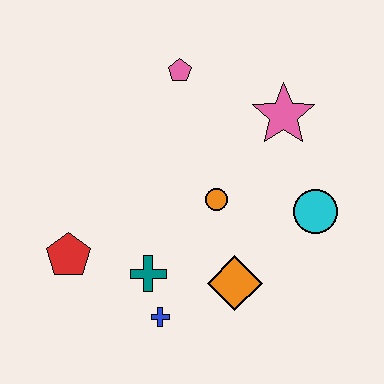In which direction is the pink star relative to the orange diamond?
The pink star is above the orange diamond.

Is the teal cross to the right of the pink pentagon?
No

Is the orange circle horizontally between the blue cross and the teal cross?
No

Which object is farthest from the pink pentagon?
The blue cross is farthest from the pink pentagon.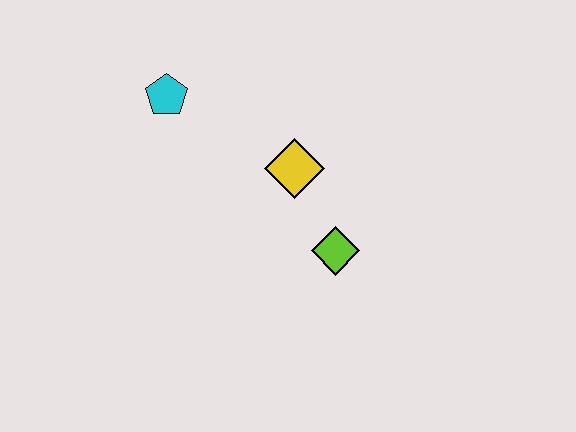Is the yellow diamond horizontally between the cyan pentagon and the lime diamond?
Yes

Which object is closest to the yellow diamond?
The lime diamond is closest to the yellow diamond.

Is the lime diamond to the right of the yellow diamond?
Yes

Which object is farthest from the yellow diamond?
The cyan pentagon is farthest from the yellow diamond.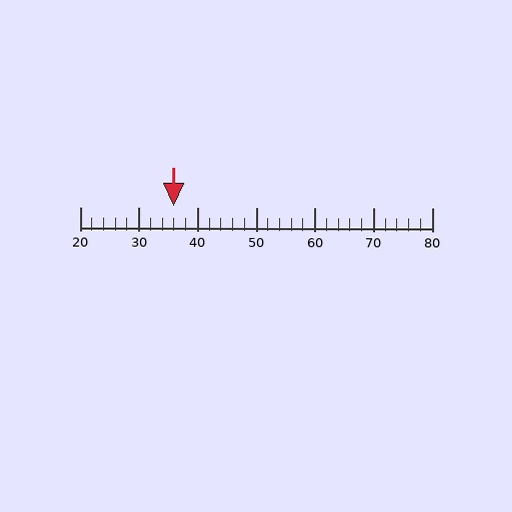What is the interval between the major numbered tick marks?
The major tick marks are spaced 10 units apart.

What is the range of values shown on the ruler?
The ruler shows values from 20 to 80.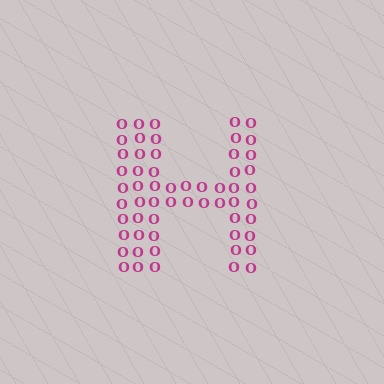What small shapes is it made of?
It is made of small letter O's.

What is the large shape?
The large shape is the letter H.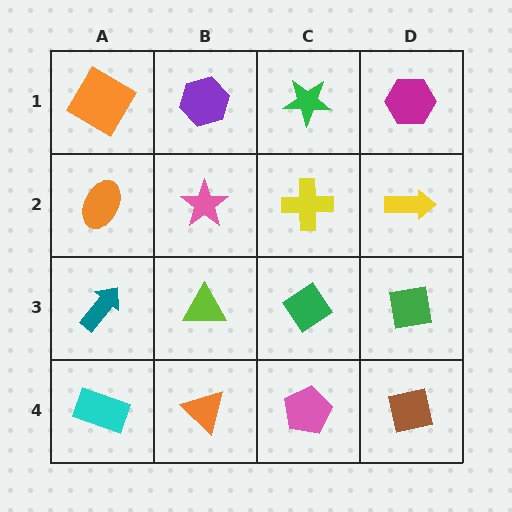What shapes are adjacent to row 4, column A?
A teal arrow (row 3, column A), an orange triangle (row 4, column B).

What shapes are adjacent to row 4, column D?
A green square (row 3, column D), a pink pentagon (row 4, column C).